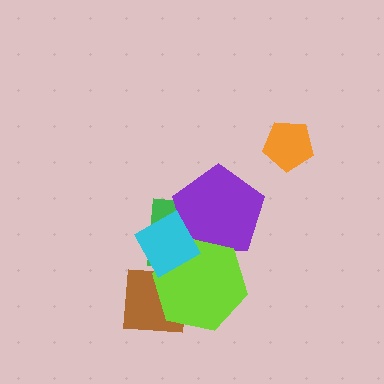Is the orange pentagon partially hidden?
No, no other shape covers it.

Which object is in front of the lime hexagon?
The cyan diamond is in front of the lime hexagon.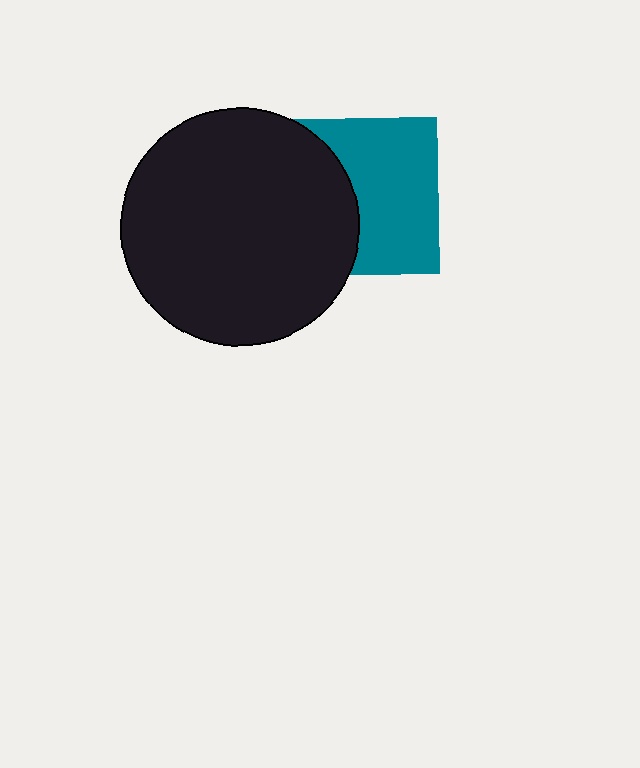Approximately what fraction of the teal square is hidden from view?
Roughly 41% of the teal square is hidden behind the black circle.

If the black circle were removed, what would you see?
You would see the complete teal square.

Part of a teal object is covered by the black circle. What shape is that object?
It is a square.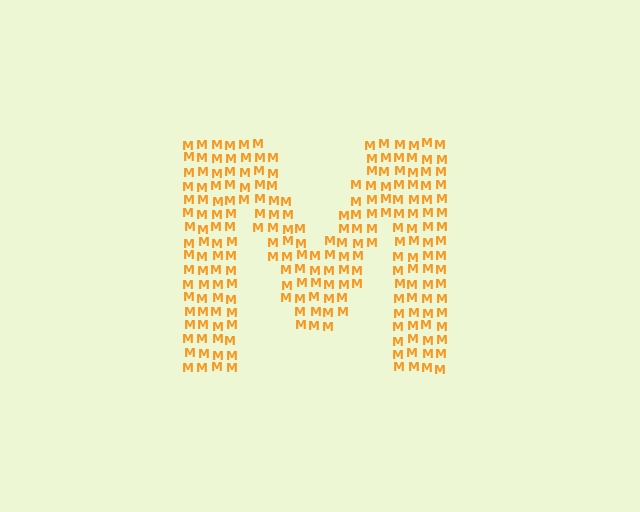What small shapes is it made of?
It is made of small letter M's.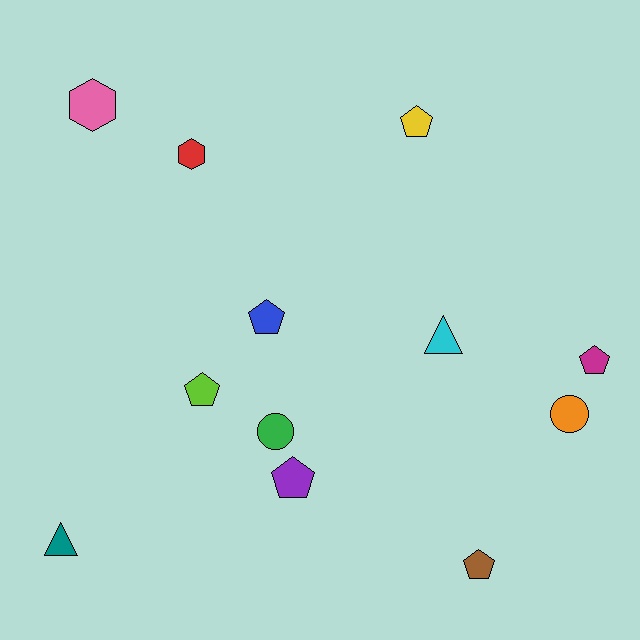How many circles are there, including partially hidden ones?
There are 2 circles.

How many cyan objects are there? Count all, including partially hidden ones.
There is 1 cyan object.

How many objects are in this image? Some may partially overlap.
There are 12 objects.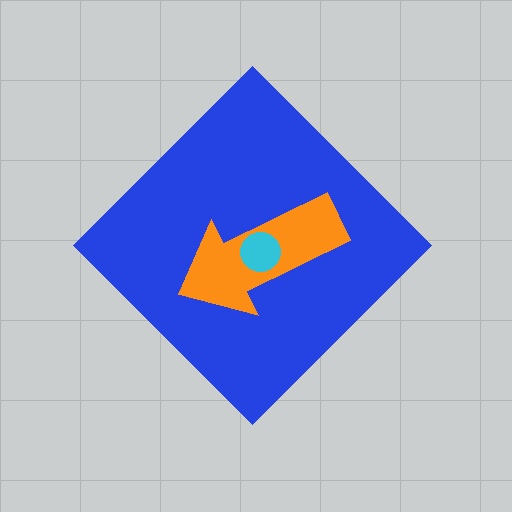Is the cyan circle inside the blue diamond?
Yes.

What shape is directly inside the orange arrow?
The cyan circle.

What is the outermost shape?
The blue diamond.